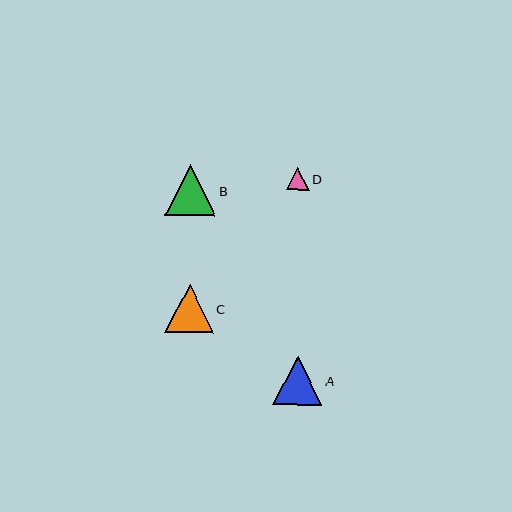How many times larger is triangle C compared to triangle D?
Triangle C is approximately 2.2 times the size of triangle D.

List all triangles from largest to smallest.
From largest to smallest: B, A, C, D.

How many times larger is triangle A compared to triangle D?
Triangle A is approximately 2.2 times the size of triangle D.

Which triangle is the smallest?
Triangle D is the smallest with a size of approximately 22 pixels.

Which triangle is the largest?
Triangle B is the largest with a size of approximately 50 pixels.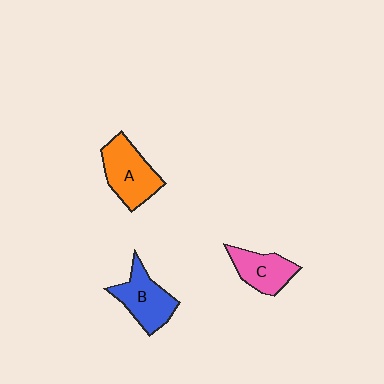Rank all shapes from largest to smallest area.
From largest to smallest: A (orange), B (blue), C (pink).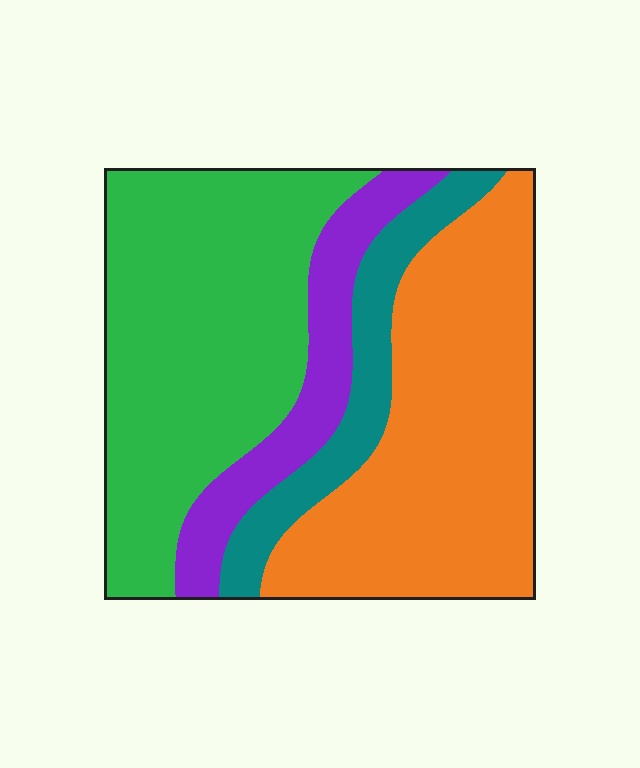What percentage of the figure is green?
Green covers roughly 40% of the figure.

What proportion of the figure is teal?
Teal covers about 10% of the figure.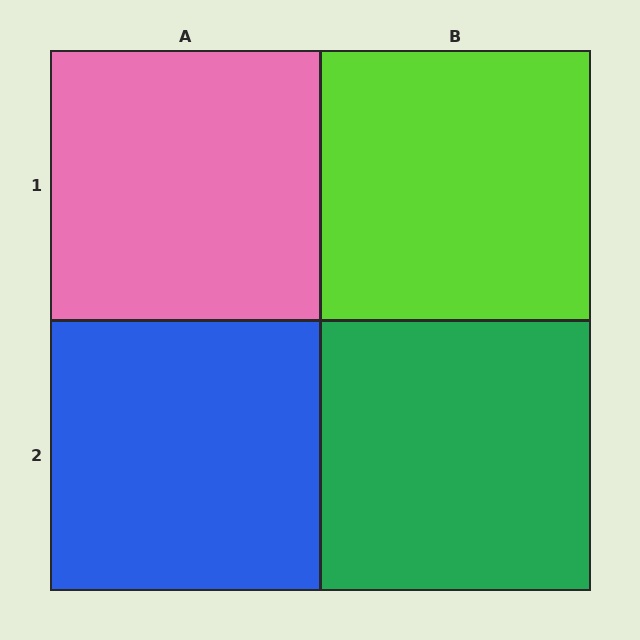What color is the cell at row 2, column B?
Green.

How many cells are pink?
1 cell is pink.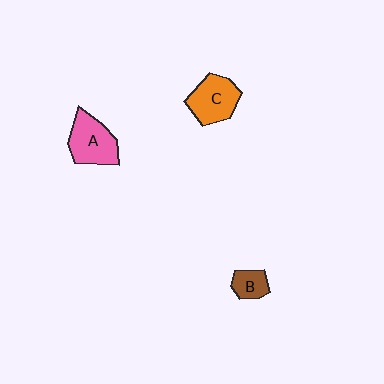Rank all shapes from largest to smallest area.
From largest to smallest: A (pink), C (orange), B (brown).